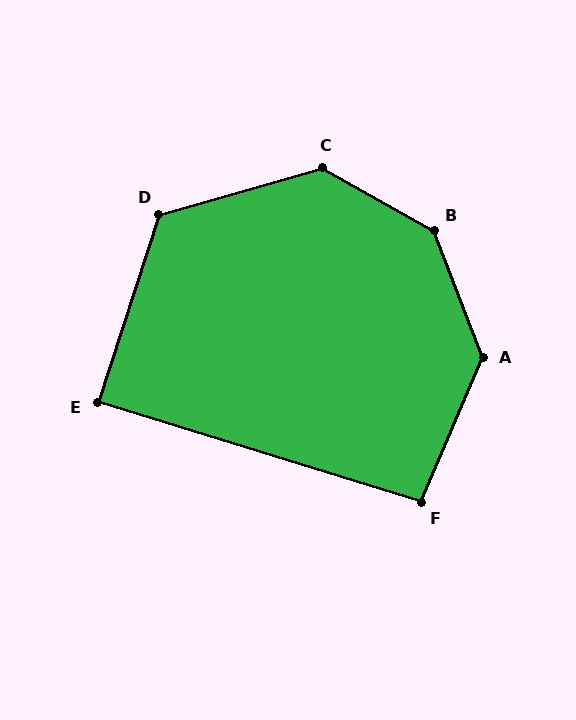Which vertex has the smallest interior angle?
E, at approximately 89 degrees.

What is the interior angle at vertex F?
Approximately 96 degrees (obtuse).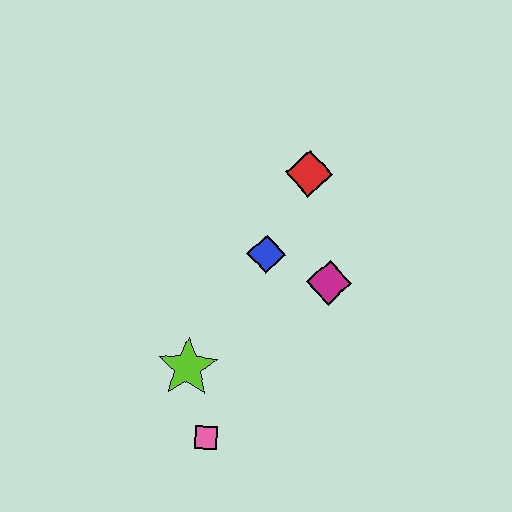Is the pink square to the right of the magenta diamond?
No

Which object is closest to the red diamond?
The blue diamond is closest to the red diamond.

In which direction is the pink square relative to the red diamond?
The pink square is below the red diamond.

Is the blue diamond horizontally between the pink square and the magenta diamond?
Yes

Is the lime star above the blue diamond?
No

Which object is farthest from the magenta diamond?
The pink square is farthest from the magenta diamond.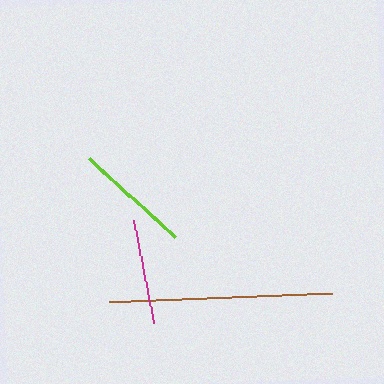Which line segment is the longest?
The brown line is the longest at approximately 223 pixels.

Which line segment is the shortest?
The magenta line is the shortest at approximately 104 pixels.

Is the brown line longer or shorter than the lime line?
The brown line is longer than the lime line.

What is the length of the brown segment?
The brown segment is approximately 223 pixels long.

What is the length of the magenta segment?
The magenta segment is approximately 104 pixels long.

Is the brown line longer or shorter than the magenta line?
The brown line is longer than the magenta line.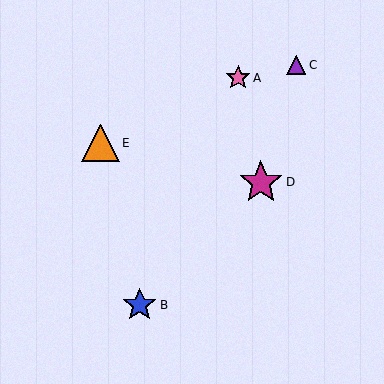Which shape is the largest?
The magenta star (labeled D) is the largest.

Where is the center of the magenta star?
The center of the magenta star is at (261, 182).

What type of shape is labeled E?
Shape E is an orange triangle.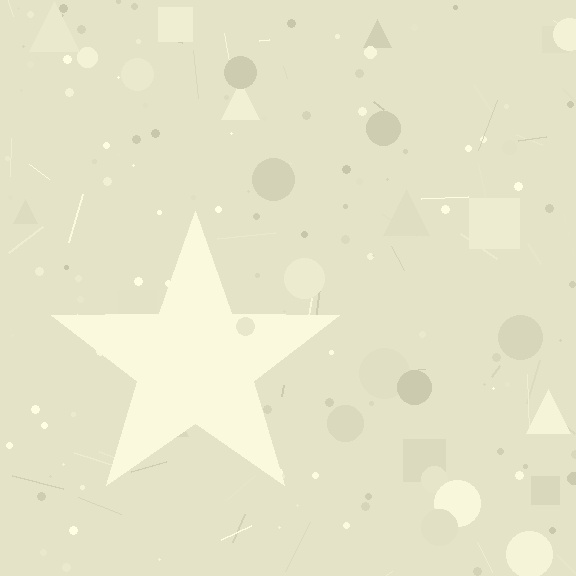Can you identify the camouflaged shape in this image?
The camouflaged shape is a star.